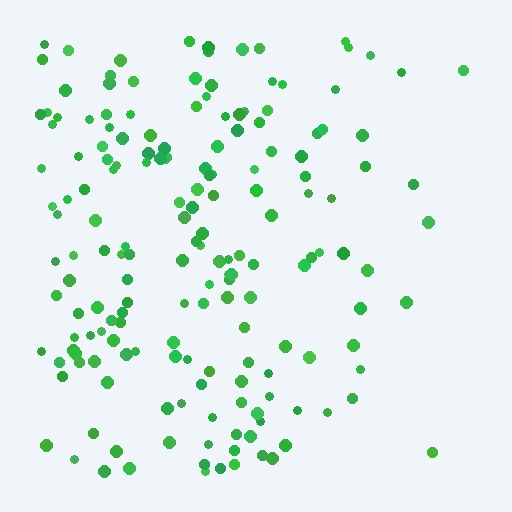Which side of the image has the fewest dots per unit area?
The right.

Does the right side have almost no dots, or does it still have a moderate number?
Still a moderate number, just noticeably fewer than the left.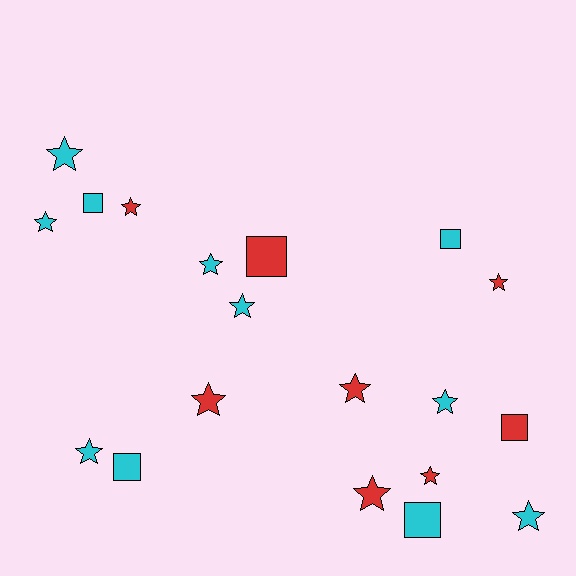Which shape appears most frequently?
Star, with 13 objects.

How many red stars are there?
There are 6 red stars.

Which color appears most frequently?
Cyan, with 11 objects.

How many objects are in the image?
There are 19 objects.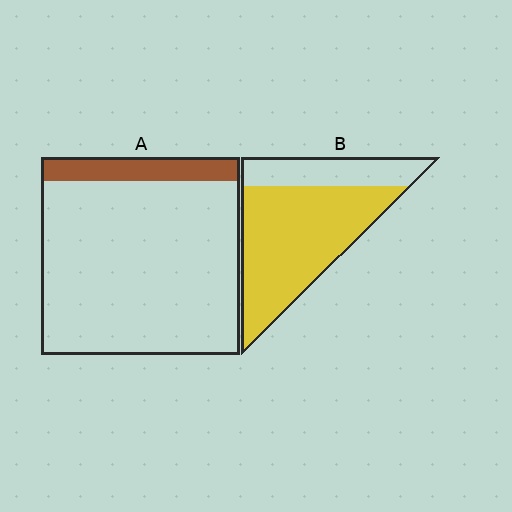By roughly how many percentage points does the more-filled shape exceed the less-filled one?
By roughly 60 percentage points (B over A).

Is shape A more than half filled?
No.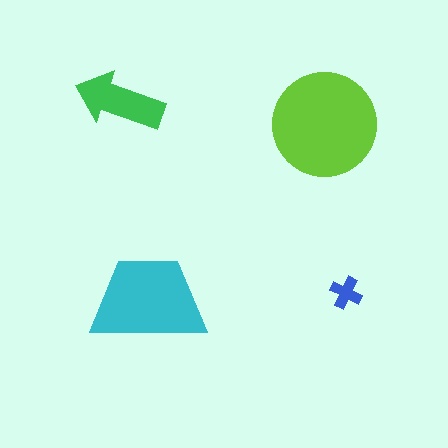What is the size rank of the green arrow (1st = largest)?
3rd.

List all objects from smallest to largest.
The blue cross, the green arrow, the cyan trapezoid, the lime circle.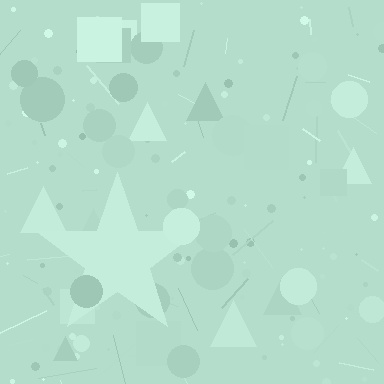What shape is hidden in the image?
A star is hidden in the image.